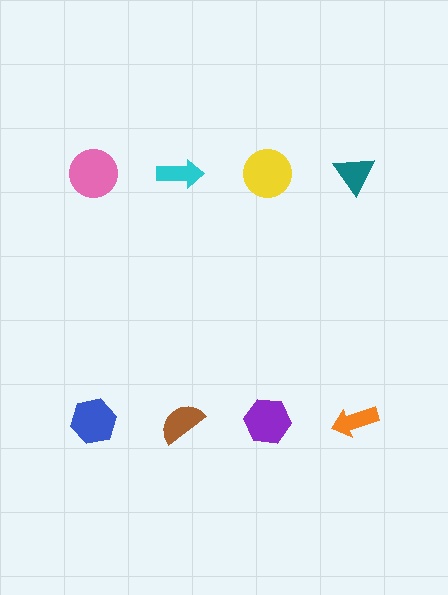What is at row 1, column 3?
A yellow circle.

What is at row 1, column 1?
A pink circle.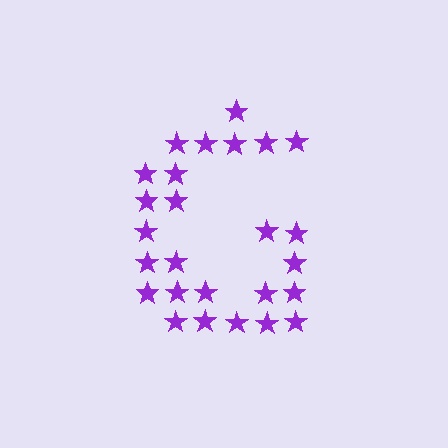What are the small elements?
The small elements are stars.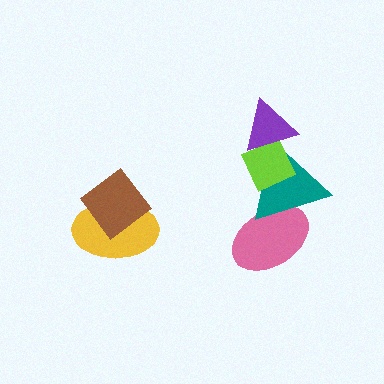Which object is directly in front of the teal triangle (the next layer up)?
The lime diamond is directly in front of the teal triangle.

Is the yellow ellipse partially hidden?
Yes, it is partially covered by another shape.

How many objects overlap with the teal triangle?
3 objects overlap with the teal triangle.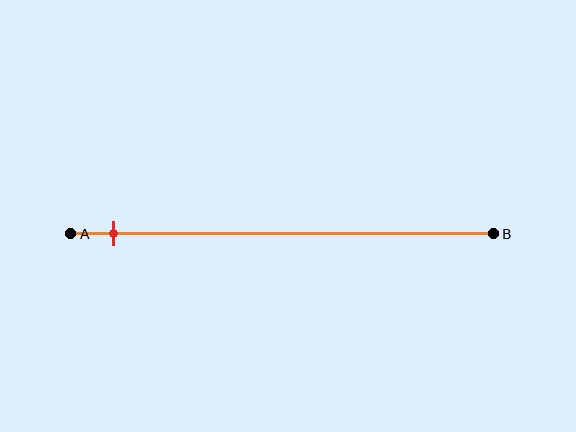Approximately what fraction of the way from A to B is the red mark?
The red mark is approximately 10% of the way from A to B.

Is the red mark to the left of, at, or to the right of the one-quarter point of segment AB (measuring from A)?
The red mark is to the left of the one-quarter point of segment AB.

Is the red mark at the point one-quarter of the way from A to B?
No, the mark is at about 10% from A, not at the 25% one-quarter point.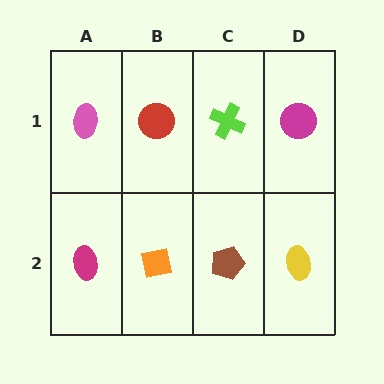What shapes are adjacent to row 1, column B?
An orange square (row 2, column B), a pink ellipse (row 1, column A), a lime cross (row 1, column C).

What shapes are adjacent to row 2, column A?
A pink ellipse (row 1, column A), an orange square (row 2, column B).